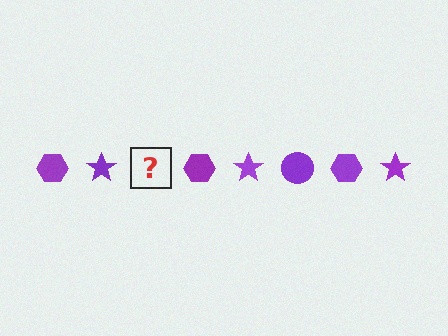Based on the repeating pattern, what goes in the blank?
The blank should be a purple circle.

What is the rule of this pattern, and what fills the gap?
The rule is that the pattern cycles through hexagon, star, circle shapes in purple. The gap should be filled with a purple circle.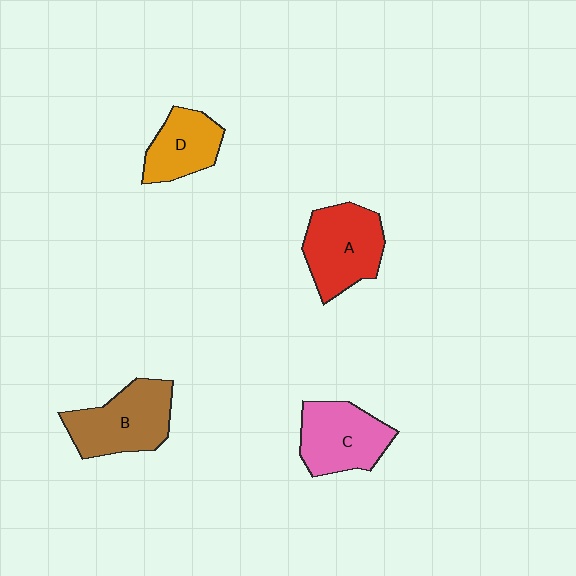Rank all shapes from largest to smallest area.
From largest to smallest: B (brown), A (red), C (pink), D (orange).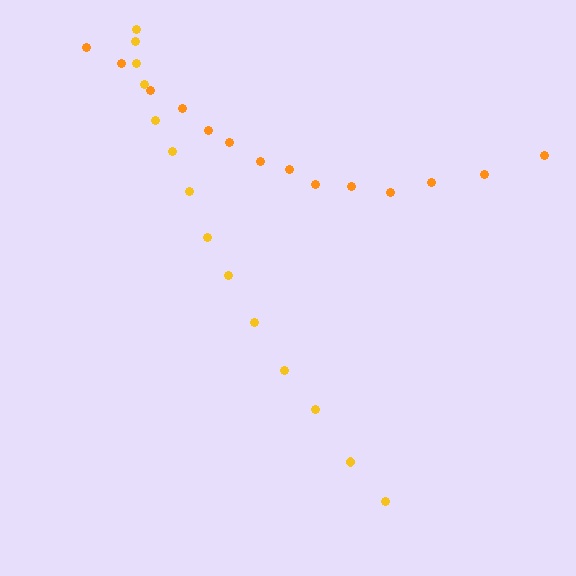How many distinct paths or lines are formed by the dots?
There are 2 distinct paths.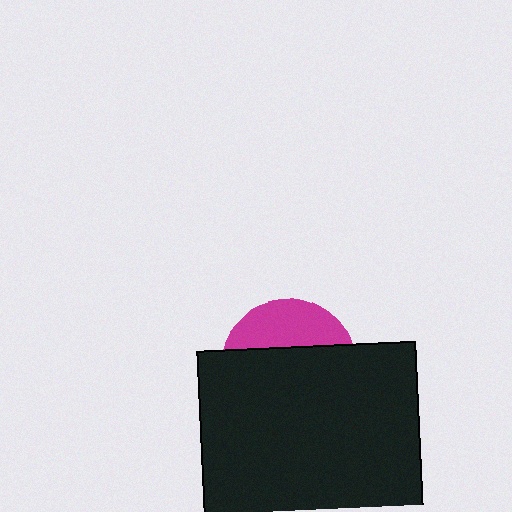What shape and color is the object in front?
The object in front is a black square.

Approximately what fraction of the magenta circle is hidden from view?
Roughly 69% of the magenta circle is hidden behind the black square.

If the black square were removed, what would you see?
You would see the complete magenta circle.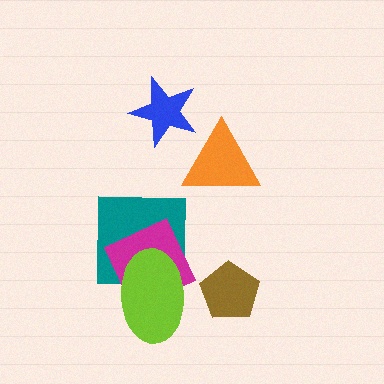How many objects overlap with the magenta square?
2 objects overlap with the magenta square.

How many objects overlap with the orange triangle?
0 objects overlap with the orange triangle.